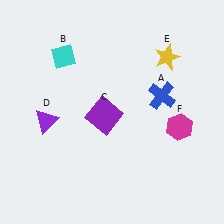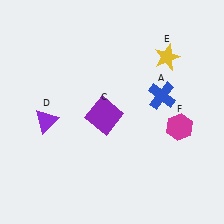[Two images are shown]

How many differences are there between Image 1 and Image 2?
There is 1 difference between the two images.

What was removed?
The cyan diamond (B) was removed in Image 2.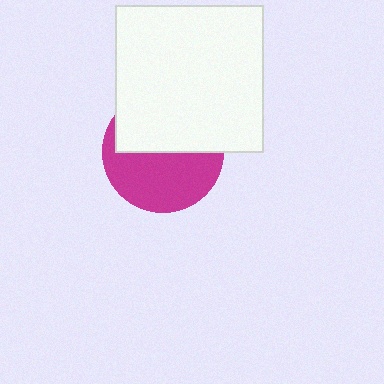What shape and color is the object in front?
The object in front is a white square.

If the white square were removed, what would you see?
You would see the complete magenta circle.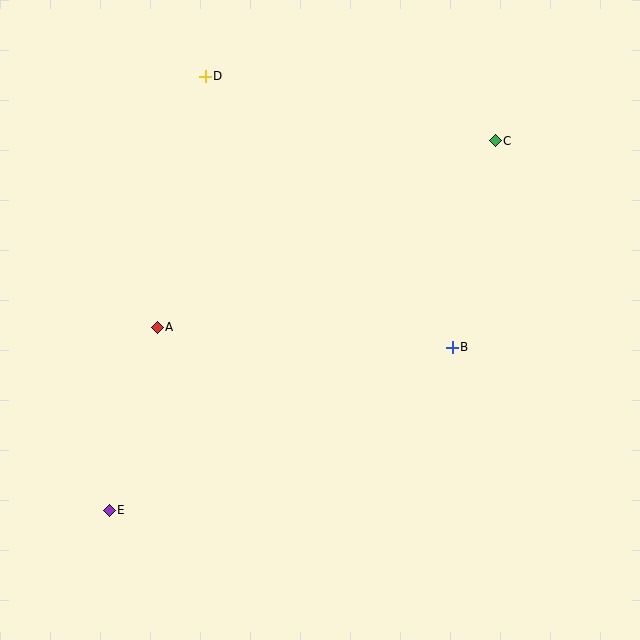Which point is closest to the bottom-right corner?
Point B is closest to the bottom-right corner.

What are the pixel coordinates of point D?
Point D is at (205, 76).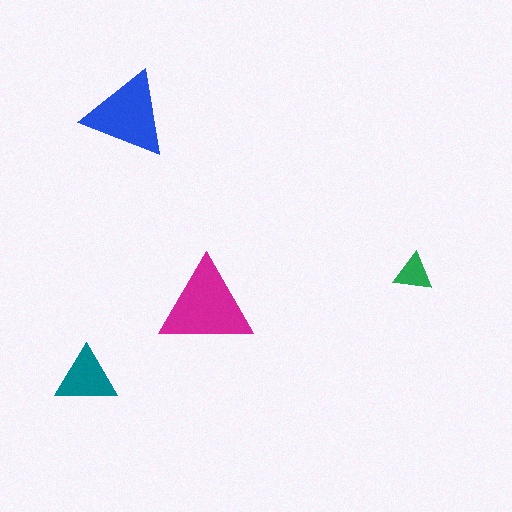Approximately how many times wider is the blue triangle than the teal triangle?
About 1.5 times wider.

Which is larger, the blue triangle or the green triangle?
The blue one.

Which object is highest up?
The blue triangle is topmost.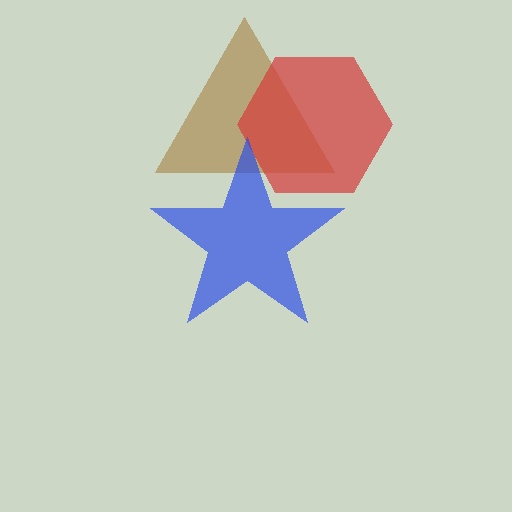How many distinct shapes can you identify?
There are 3 distinct shapes: a brown triangle, a red hexagon, a blue star.